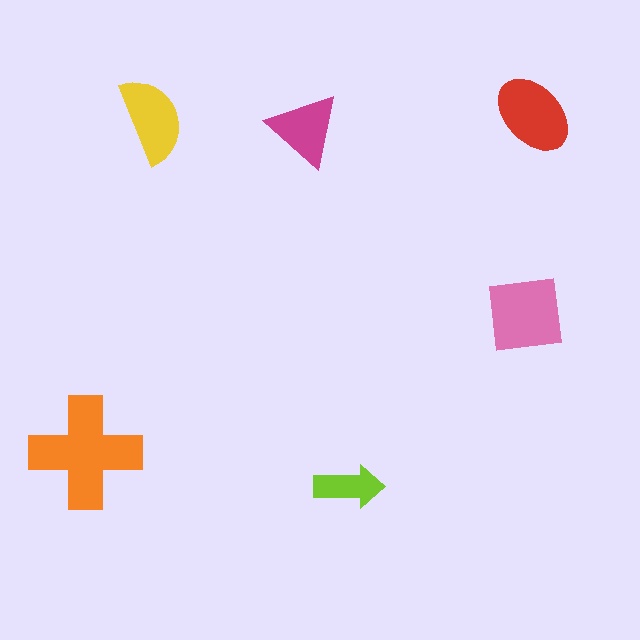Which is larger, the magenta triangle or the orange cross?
The orange cross.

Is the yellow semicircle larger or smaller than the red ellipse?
Smaller.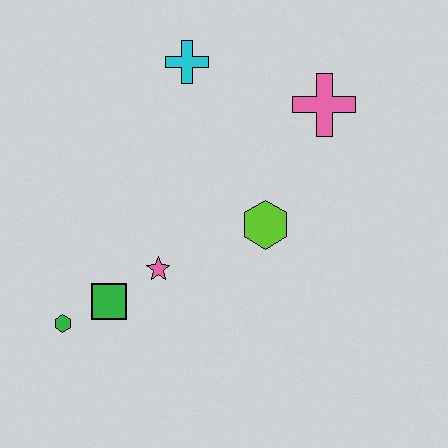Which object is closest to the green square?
The green hexagon is closest to the green square.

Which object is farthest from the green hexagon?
The pink cross is farthest from the green hexagon.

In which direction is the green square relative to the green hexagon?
The green square is to the right of the green hexagon.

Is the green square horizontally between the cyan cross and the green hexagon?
Yes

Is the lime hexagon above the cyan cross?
No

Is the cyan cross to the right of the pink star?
Yes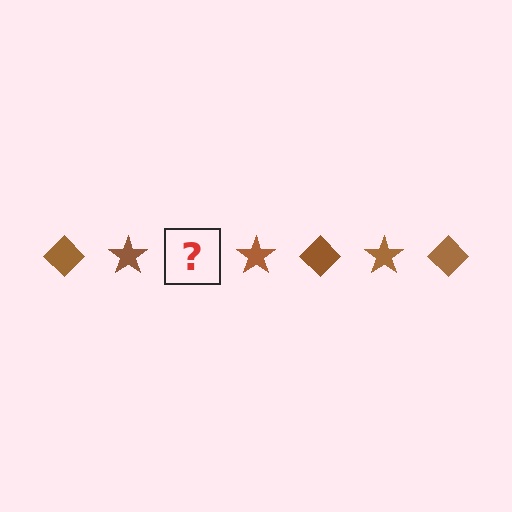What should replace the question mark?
The question mark should be replaced with a brown diamond.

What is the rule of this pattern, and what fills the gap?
The rule is that the pattern cycles through diamond, star shapes in brown. The gap should be filled with a brown diamond.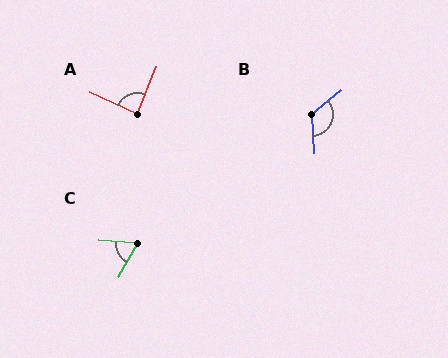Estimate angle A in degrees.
Approximately 87 degrees.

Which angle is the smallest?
C, at approximately 65 degrees.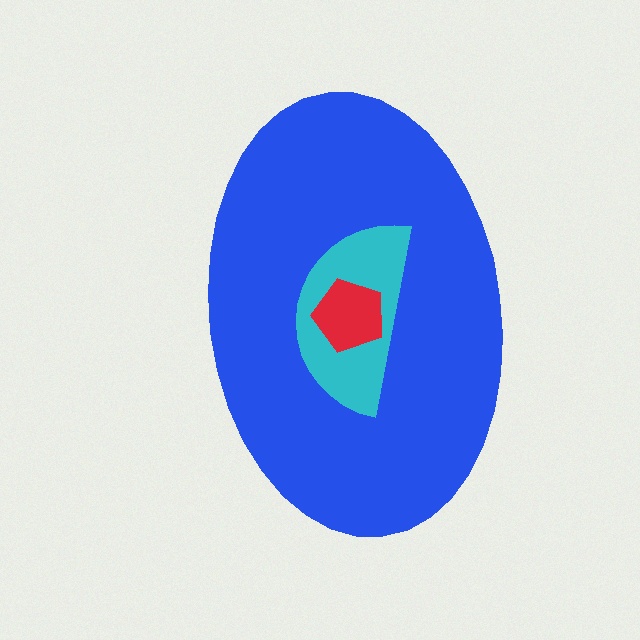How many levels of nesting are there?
3.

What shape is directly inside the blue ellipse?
The cyan semicircle.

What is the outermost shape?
The blue ellipse.